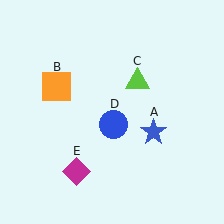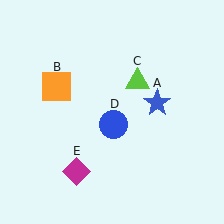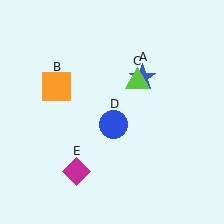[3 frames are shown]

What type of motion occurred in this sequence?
The blue star (object A) rotated counterclockwise around the center of the scene.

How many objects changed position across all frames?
1 object changed position: blue star (object A).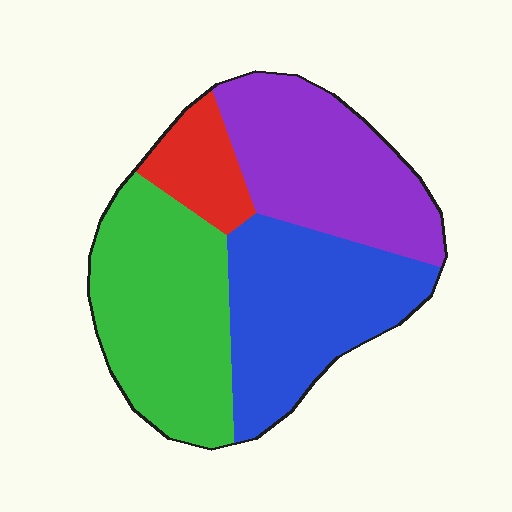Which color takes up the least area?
Red, at roughly 10%.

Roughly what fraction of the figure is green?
Green covers 32% of the figure.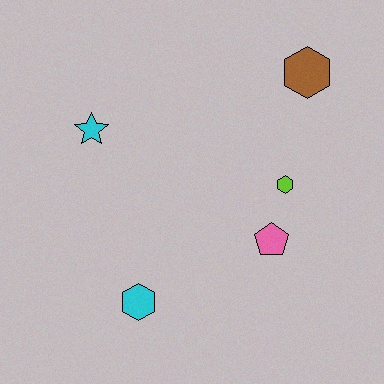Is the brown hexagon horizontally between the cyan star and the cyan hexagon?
No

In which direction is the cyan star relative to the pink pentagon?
The cyan star is to the left of the pink pentagon.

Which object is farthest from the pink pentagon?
The cyan star is farthest from the pink pentagon.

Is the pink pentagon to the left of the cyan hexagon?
No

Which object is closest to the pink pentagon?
The lime hexagon is closest to the pink pentagon.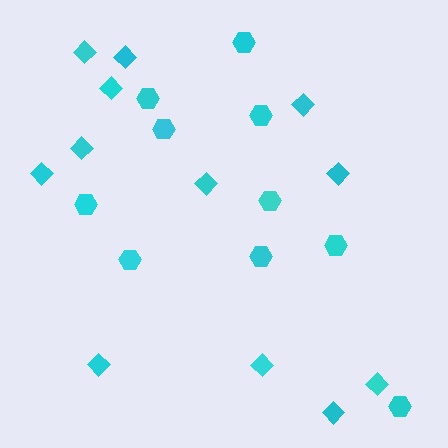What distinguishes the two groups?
There are 2 groups: one group of diamonds (12) and one group of hexagons (10).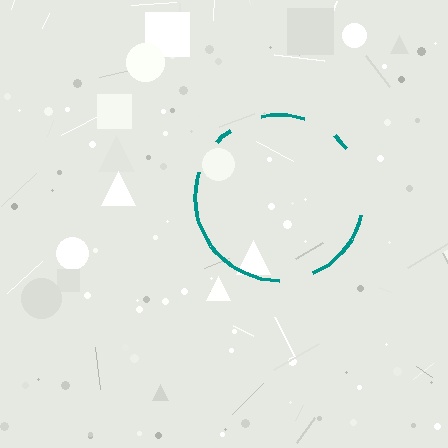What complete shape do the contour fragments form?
The contour fragments form a circle.